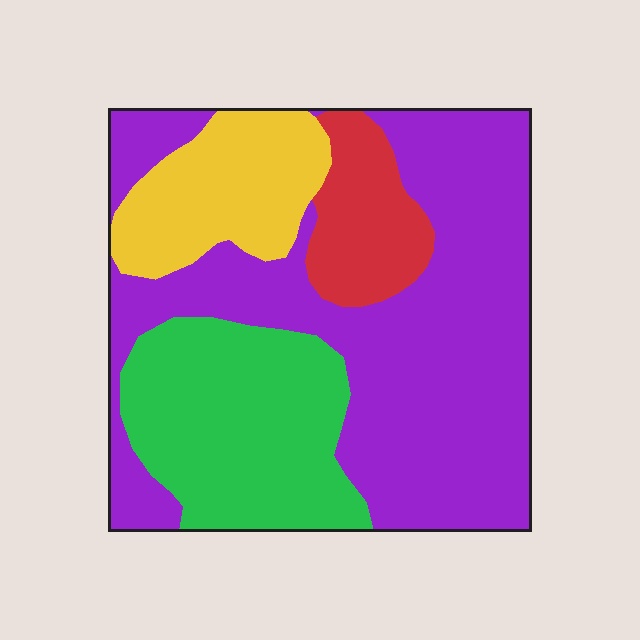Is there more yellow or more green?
Green.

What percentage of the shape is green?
Green takes up between a sixth and a third of the shape.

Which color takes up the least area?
Red, at roughly 10%.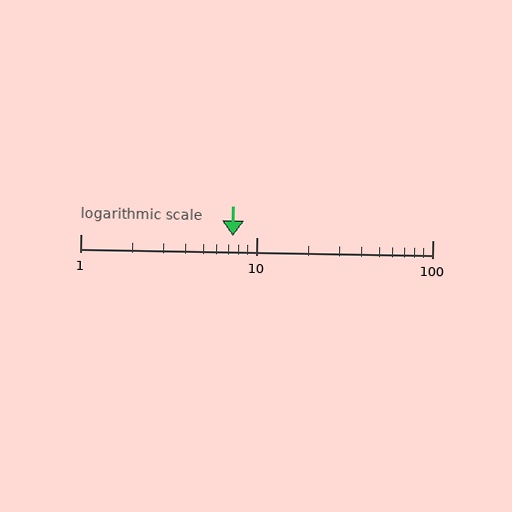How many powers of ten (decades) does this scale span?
The scale spans 2 decades, from 1 to 100.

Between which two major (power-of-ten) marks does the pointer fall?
The pointer is between 1 and 10.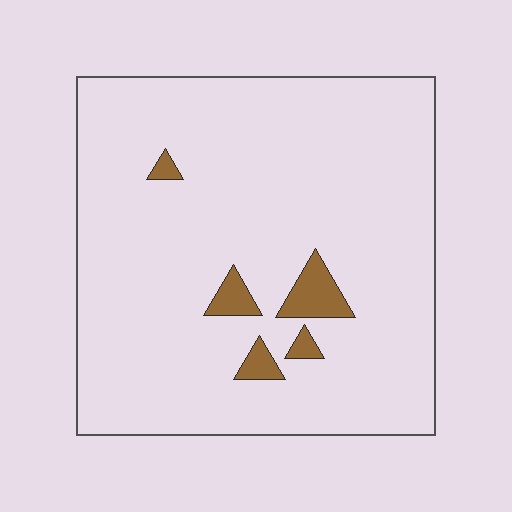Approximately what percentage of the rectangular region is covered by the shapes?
Approximately 5%.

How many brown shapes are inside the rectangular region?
5.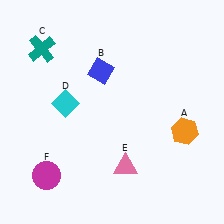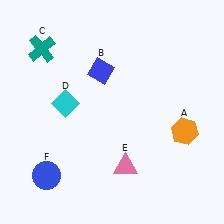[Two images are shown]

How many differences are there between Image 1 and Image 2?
There is 1 difference between the two images.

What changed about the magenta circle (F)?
In Image 1, F is magenta. In Image 2, it changed to blue.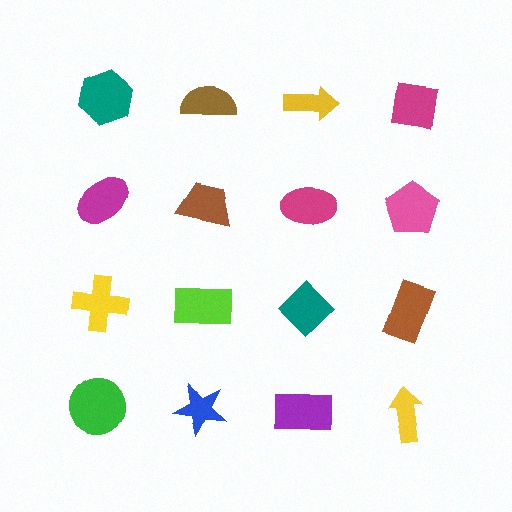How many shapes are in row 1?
4 shapes.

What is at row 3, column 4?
A brown rectangle.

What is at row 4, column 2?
A blue star.